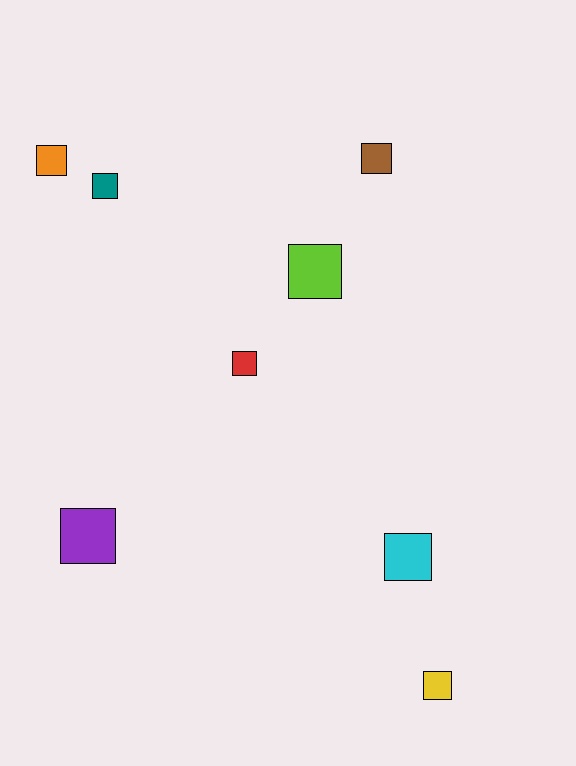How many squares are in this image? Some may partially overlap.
There are 8 squares.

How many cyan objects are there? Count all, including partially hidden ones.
There is 1 cyan object.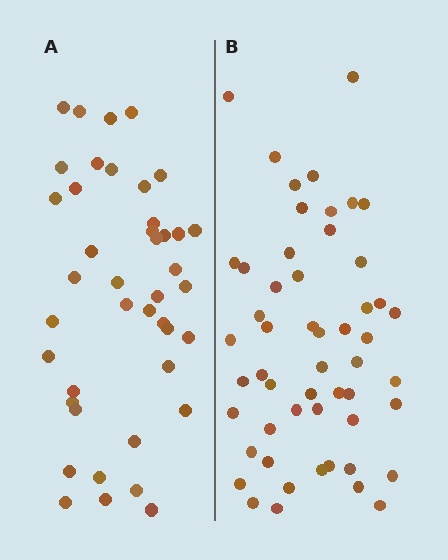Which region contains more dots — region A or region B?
Region B (the right region) has more dots.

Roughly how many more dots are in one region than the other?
Region B has roughly 12 or so more dots than region A.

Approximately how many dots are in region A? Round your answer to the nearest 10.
About 40 dots. (The exact count is 42, which rounds to 40.)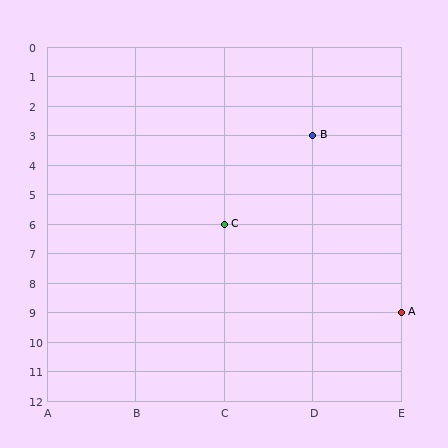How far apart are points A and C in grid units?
Points A and C are 2 columns and 3 rows apart (about 3.6 grid units diagonally).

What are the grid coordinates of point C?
Point C is at grid coordinates (C, 6).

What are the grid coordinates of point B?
Point B is at grid coordinates (D, 3).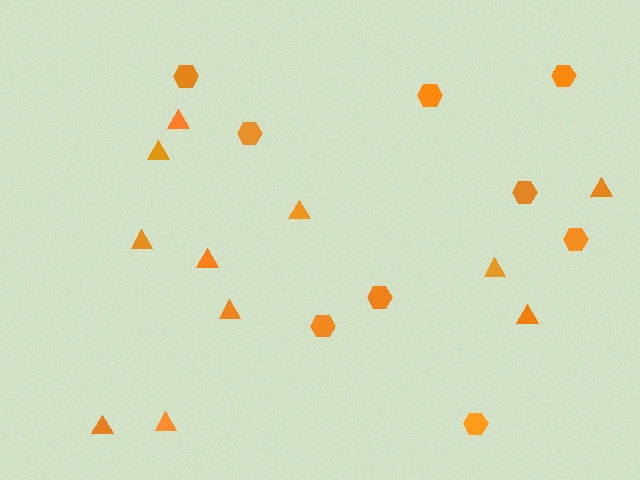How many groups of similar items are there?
There are 2 groups: one group of hexagons (9) and one group of triangles (11).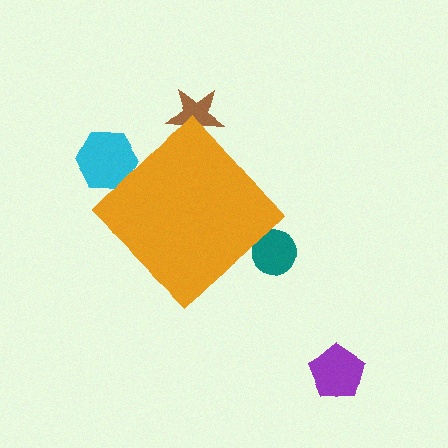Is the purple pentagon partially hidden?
No, the purple pentagon is fully visible.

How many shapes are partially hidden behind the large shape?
3 shapes are partially hidden.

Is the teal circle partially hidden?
Yes, the teal circle is partially hidden behind the orange diamond.